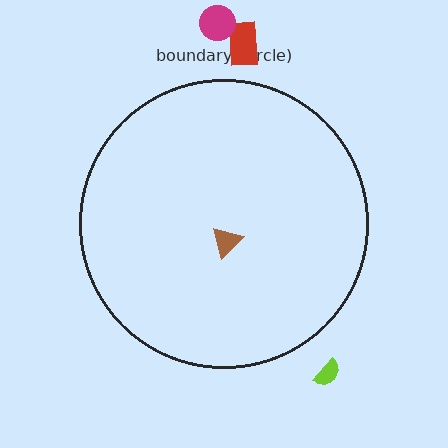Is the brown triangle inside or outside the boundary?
Inside.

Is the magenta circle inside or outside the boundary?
Outside.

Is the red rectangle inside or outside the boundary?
Outside.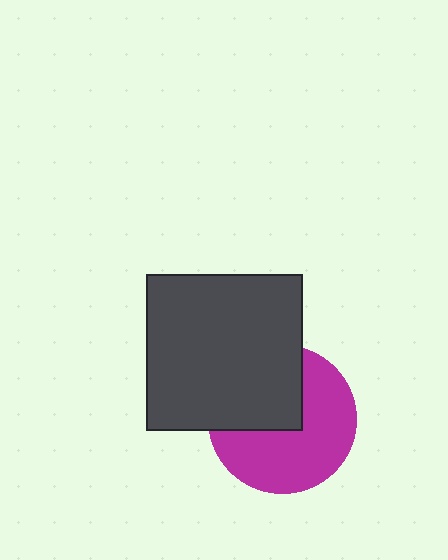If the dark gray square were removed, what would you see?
You would see the complete magenta circle.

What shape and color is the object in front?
The object in front is a dark gray square.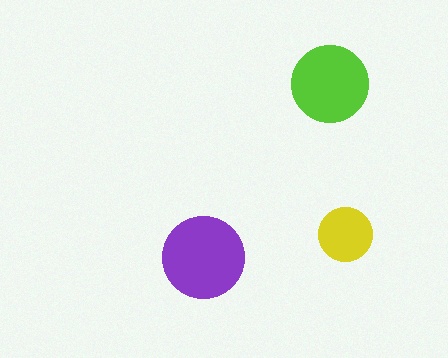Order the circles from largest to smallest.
the purple one, the lime one, the yellow one.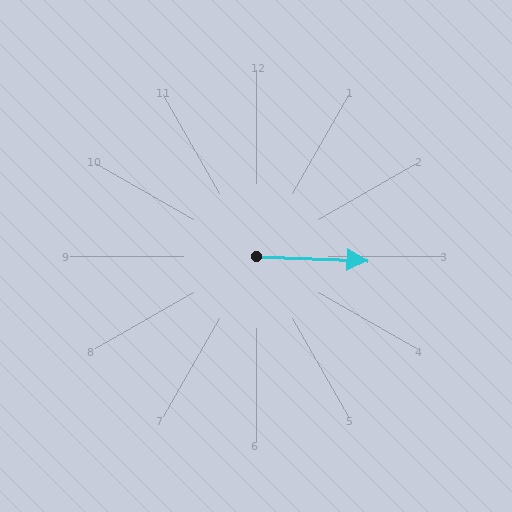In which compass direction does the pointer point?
East.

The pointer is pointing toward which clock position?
Roughly 3 o'clock.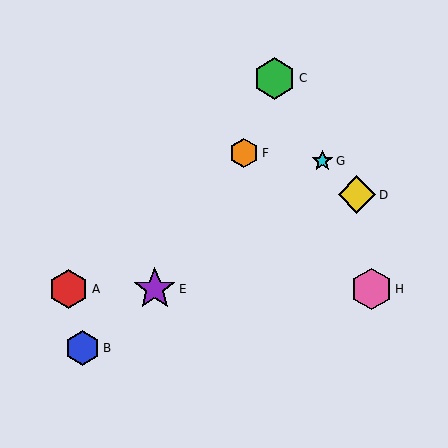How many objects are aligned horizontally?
3 objects (A, E, H) are aligned horizontally.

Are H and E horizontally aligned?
Yes, both are at y≈289.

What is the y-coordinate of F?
Object F is at y≈153.